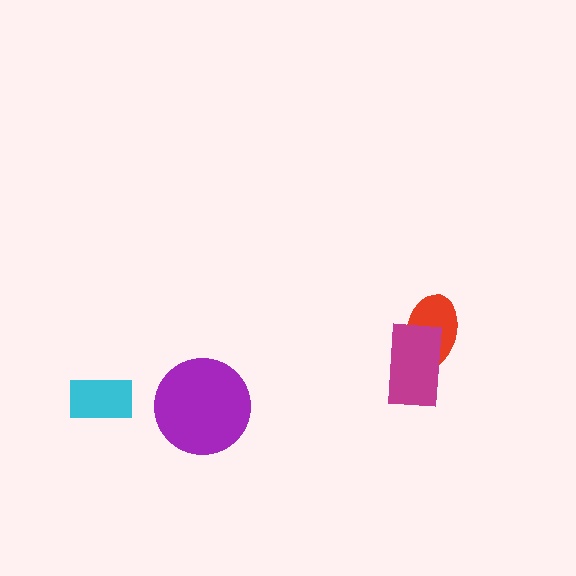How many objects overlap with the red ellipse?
1 object overlaps with the red ellipse.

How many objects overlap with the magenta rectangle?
1 object overlaps with the magenta rectangle.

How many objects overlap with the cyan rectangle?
0 objects overlap with the cyan rectangle.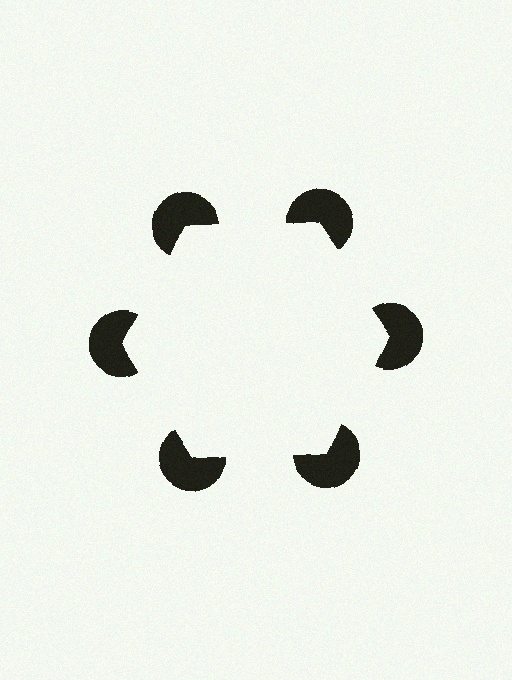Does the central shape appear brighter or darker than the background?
It typically appears slightly brighter than the background, even though no actual brightness change is drawn.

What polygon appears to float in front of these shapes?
An illusory hexagon — its edges are inferred from the aligned wedge cuts in the pac-man discs, not physically drawn.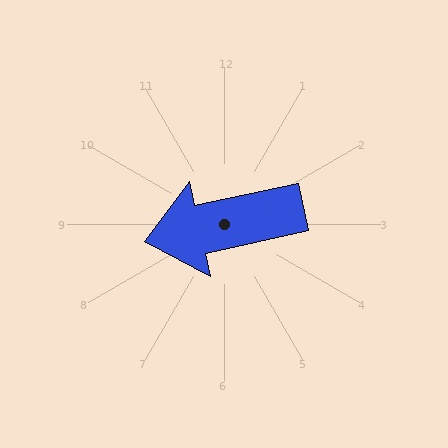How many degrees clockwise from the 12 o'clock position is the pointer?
Approximately 258 degrees.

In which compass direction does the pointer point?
West.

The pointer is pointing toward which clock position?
Roughly 9 o'clock.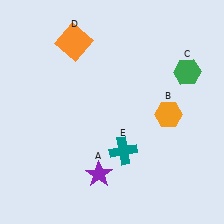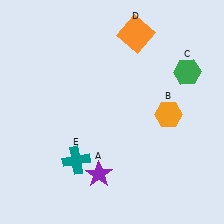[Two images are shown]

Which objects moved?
The objects that moved are: the orange square (D), the teal cross (E).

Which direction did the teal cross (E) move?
The teal cross (E) moved left.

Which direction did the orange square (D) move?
The orange square (D) moved right.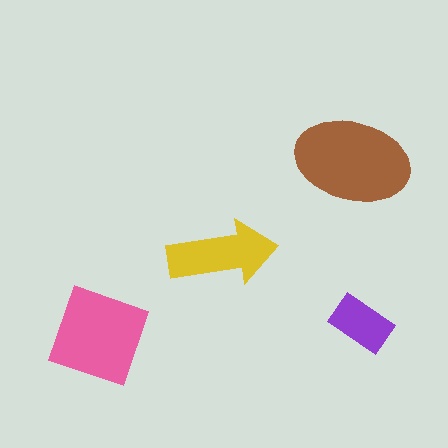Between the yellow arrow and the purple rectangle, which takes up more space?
The yellow arrow.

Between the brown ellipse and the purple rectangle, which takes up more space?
The brown ellipse.